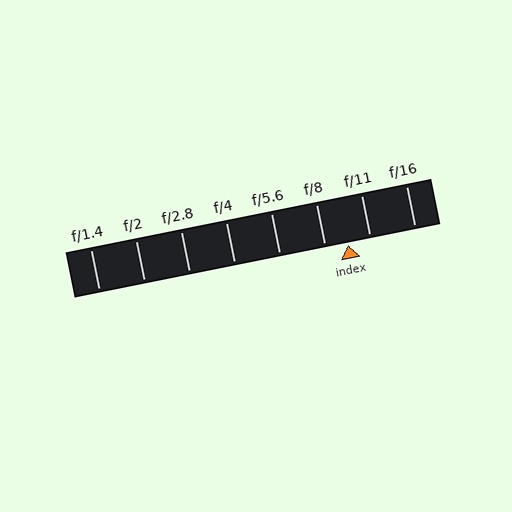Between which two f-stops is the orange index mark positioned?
The index mark is between f/8 and f/11.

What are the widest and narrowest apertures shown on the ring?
The widest aperture shown is f/1.4 and the narrowest is f/16.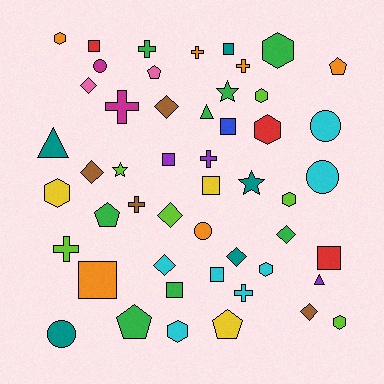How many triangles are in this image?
There are 3 triangles.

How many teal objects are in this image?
There are 5 teal objects.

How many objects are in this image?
There are 50 objects.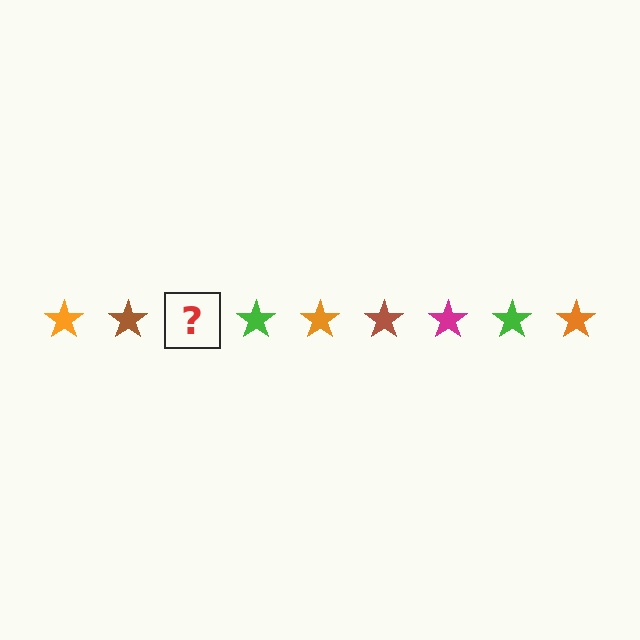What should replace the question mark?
The question mark should be replaced with a magenta star.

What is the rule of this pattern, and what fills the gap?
The rule is that the pattern cycles through orange, brown, magenta, green stars. The gap should be filled with a magenta star.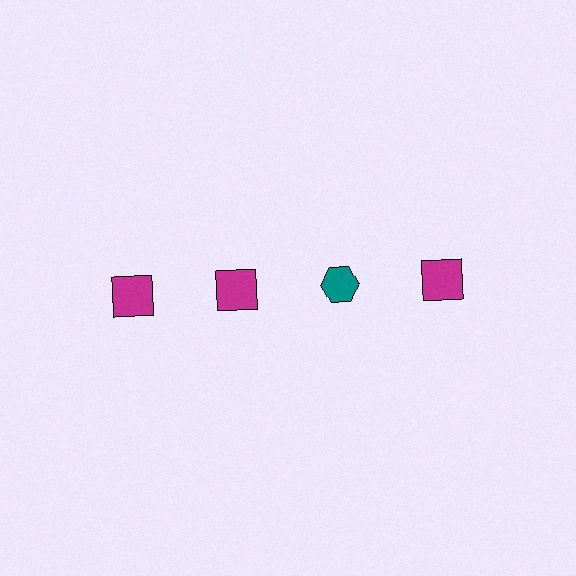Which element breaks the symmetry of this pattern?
The teal hexagon in the top row, center column breaks the symmetry. All other shapes are magenta squares.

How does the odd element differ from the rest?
It differs in both color (teal instead of magenta) and shape (hexagon instead of square).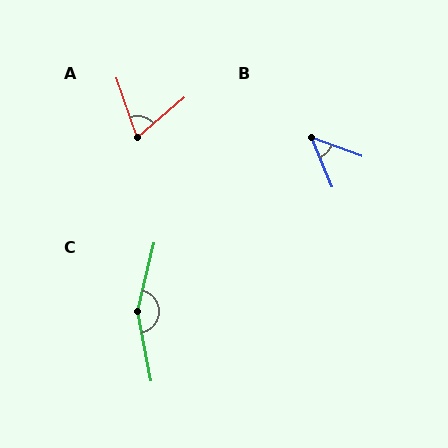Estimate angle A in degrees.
Approximately 69 degrees.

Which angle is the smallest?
B, at approximately 47 degrees.